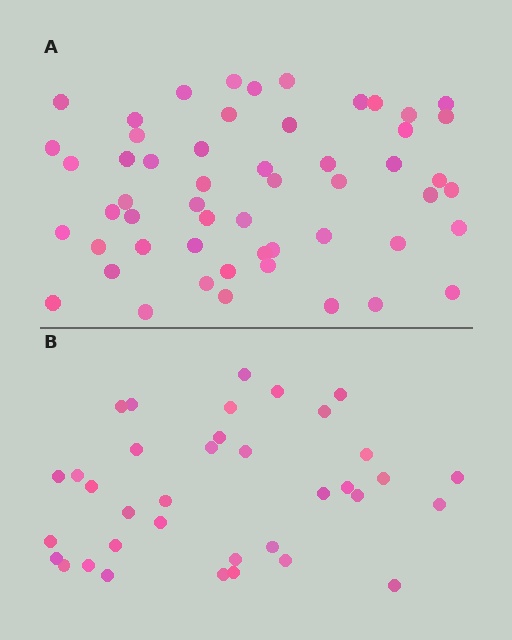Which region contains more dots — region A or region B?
Region A (the top region) has more dots.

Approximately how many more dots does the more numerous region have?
Region A has approximately 20 more dots than region B.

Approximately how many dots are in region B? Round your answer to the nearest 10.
About 40 dots. (The exact count is 36, which rounds to 40.)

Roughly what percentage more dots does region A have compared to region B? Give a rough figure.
About 50% more.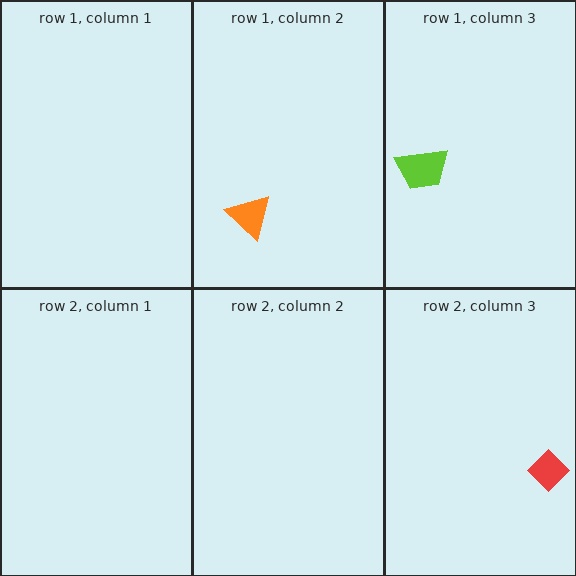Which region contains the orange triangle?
The row 1, column 2 region.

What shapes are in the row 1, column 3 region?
The lime trapezoid.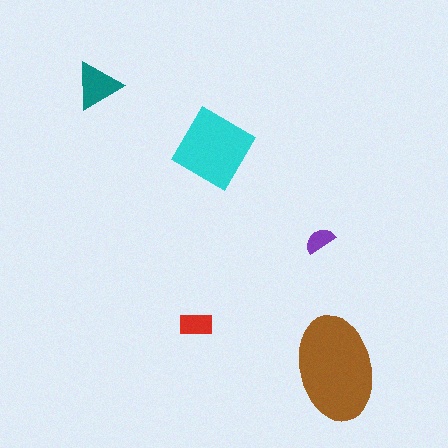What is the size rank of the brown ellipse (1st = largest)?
1st.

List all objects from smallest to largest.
The purple semicircle, the red rectangle, the teal triangle, the cyan diamond, the brown ellipse.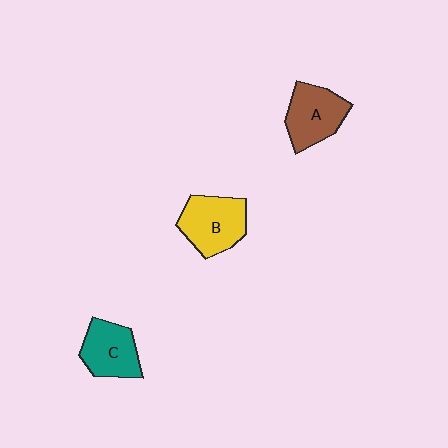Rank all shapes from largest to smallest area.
From largest to smallest: B (yellow), A (brown), C (teal).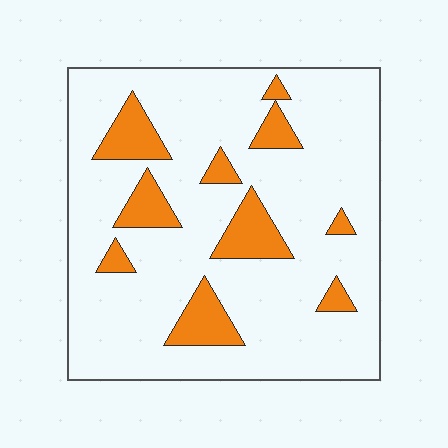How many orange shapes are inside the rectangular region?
10.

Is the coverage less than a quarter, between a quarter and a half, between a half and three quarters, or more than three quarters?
Less than a quarter.